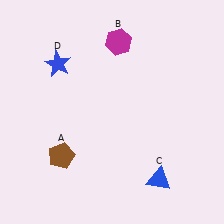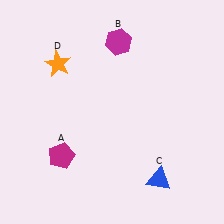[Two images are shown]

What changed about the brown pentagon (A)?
In Image 1, A is brown. In Image 2, it changed to magenta.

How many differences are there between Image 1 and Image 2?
There are 2 differences between the two images.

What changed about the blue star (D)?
In Image 1, D is blue. In Image 2, it changed to orange.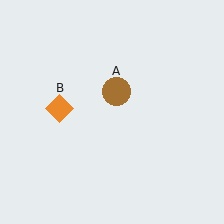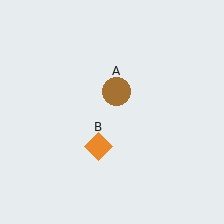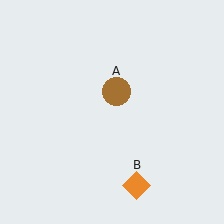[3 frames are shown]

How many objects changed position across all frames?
1 object changed position: orange diamond (object B).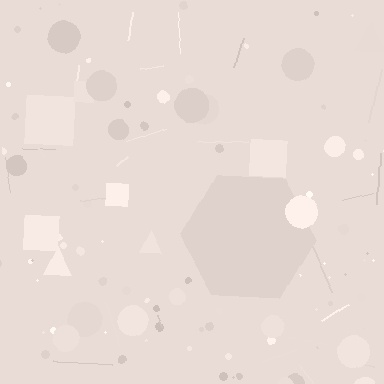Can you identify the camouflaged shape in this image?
The camouflaged shape is a hexagon.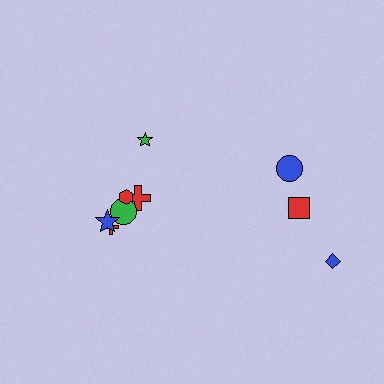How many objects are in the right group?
There are 3 objects.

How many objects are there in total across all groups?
There are 9 objects.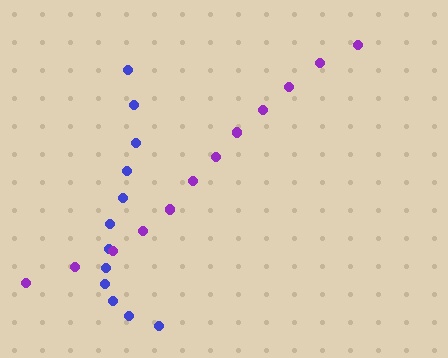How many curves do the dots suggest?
There are 2 distinct paths.